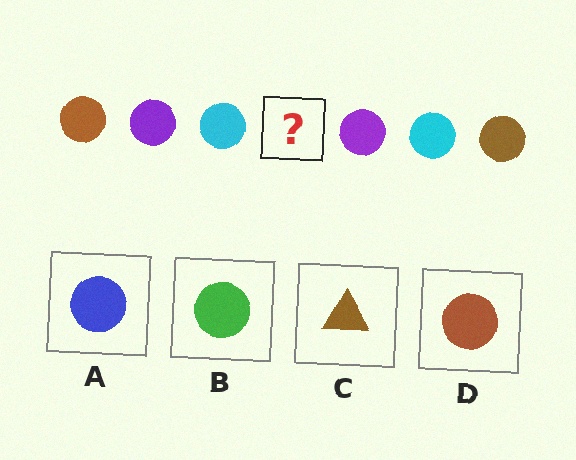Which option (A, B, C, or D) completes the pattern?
D.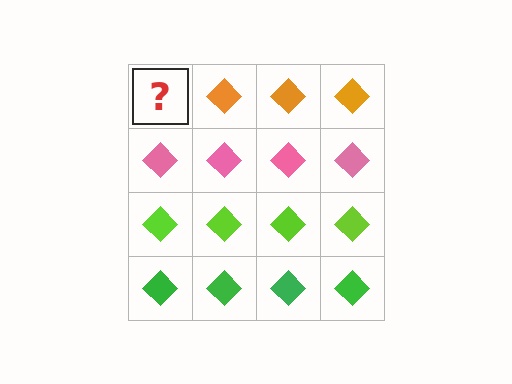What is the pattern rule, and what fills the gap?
The rule is that each row has a consistent color. The gap should be filled with an orange diamond.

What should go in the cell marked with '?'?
The missing cell should contain an orange diamond.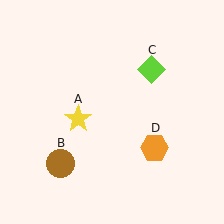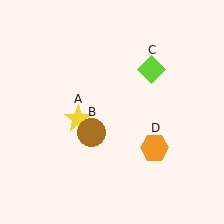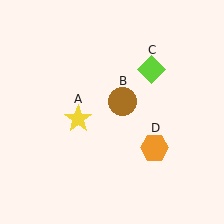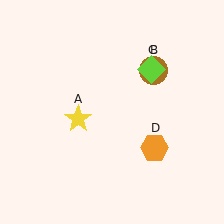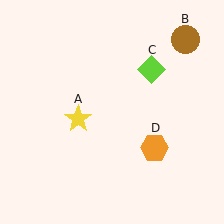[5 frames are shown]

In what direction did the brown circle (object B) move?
The brown circle (object B) moved up and to the right.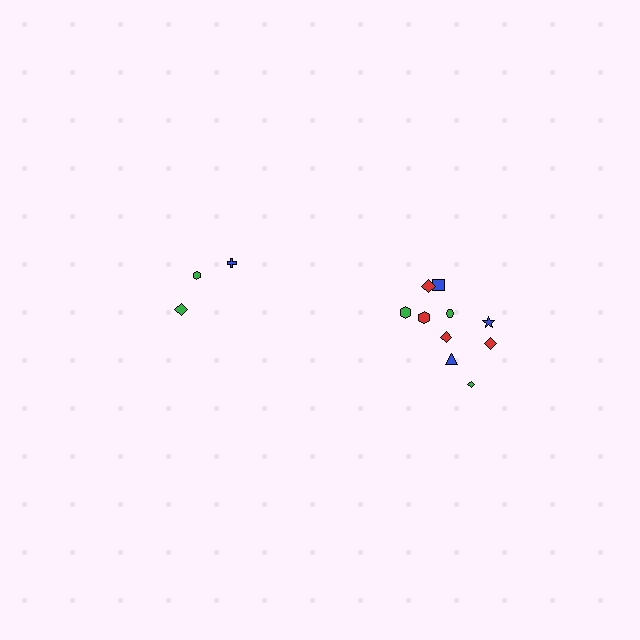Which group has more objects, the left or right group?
The right group.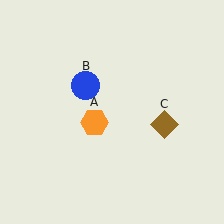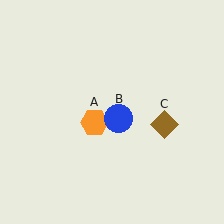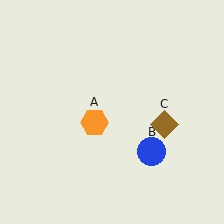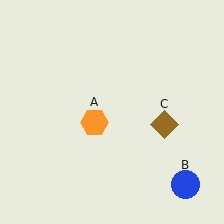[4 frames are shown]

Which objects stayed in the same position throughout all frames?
Orange hexagon (object A) and brown diamond (object C) remained stationary.